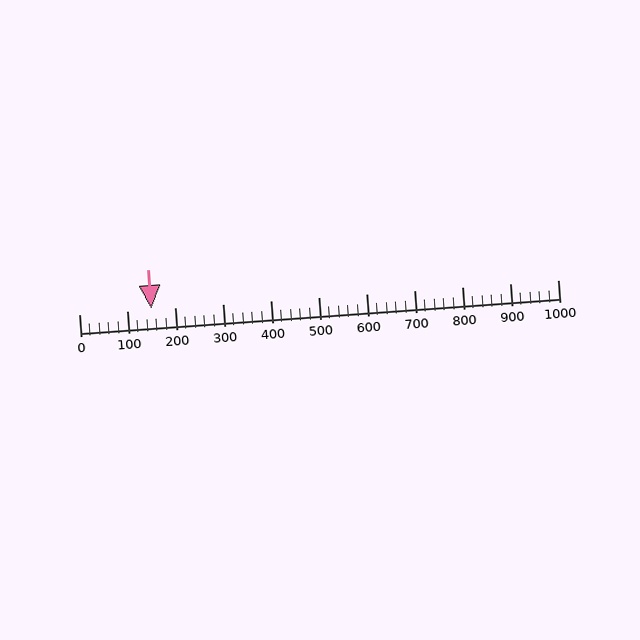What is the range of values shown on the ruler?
The ruler shows values from 0 to 1000.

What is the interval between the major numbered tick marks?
The major tick marks are spaced 100 units apart.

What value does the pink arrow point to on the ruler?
The pink arrow points to approximately 151.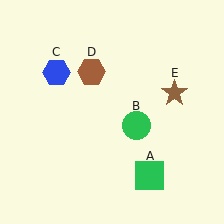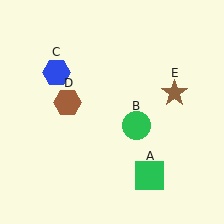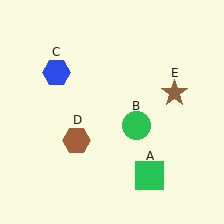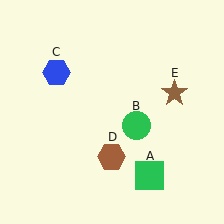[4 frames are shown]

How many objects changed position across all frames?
1 object changed position: brown hexagon (object D).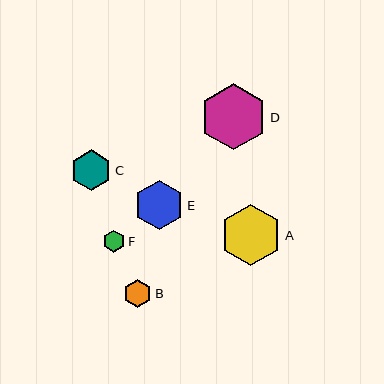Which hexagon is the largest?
Hexagon D is the largest with a size of approximately 66 pixels.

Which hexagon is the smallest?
Hexagon F is the smallest with a size of approximately 22 pixels.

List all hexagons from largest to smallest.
From largest to smallest: D, A, E, C, B, F.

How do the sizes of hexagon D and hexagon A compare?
Hexagon D and hexagon A are approximately the same size.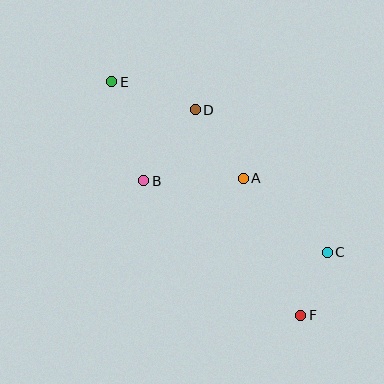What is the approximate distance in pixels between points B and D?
The distance between B and D is approximately 87 pixels.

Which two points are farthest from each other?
Points E and F are farthest from each other.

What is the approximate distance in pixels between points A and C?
The distance between A and C is approximately 112 pixels.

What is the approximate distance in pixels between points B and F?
The distance between B and F is approximately 207 pixels.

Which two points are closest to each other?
Points C and F are closest to each other.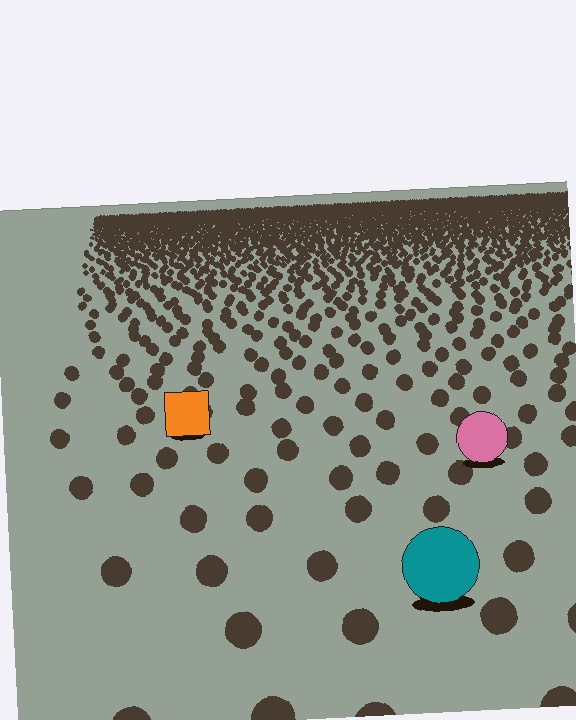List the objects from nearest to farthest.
From nearest to farthest: the teal circle, the pink circle, the orange square.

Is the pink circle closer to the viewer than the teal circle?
No. The teal circle is closer — you can tell from the texture gradient: the ground texture is coarser near it.